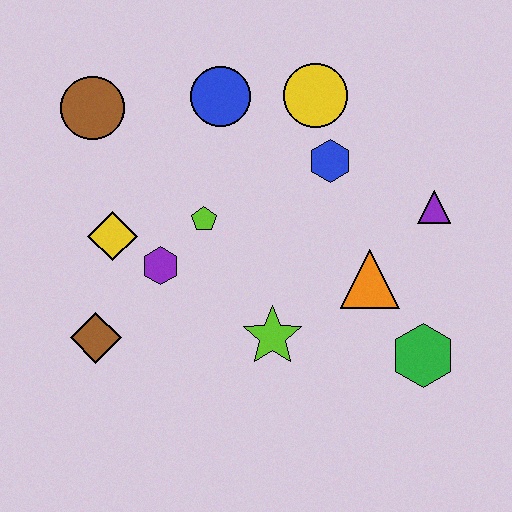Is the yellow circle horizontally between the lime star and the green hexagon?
Yes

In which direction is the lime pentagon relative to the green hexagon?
The lime pentagon is to the left of the green hexagon.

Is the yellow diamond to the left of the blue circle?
Yes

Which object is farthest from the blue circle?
The green hexagon is farthest from the blue circle.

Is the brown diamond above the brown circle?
No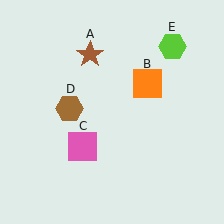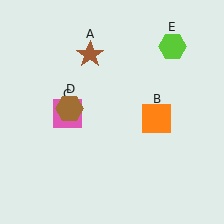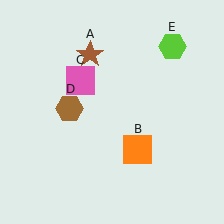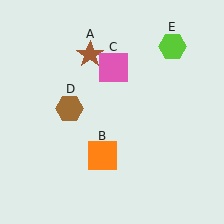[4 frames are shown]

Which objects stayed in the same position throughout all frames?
Brown star (object A) and brown hexagon (object D) and lime hexagon (object E) remained stationary.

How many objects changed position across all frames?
2 objects changed position: orange square (object B), pink square (object C).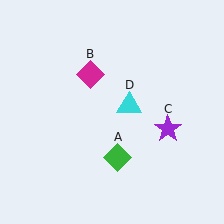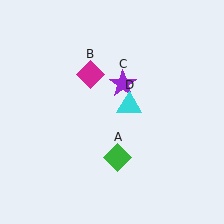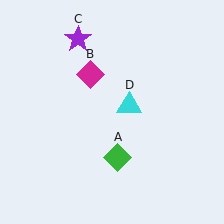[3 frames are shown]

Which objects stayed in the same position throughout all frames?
Green diamond (object A) and magenta diamond (object B) and cyan triangle (object D) remained stationary.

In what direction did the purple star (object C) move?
The purple star (object C) moved up and to the left.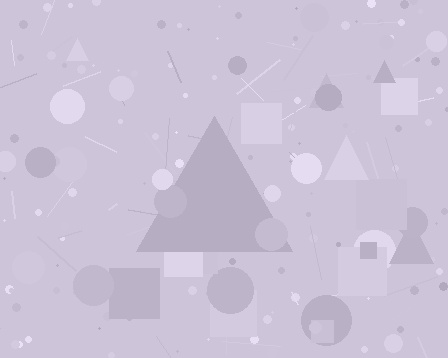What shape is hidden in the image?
A triangle is hidden in the image.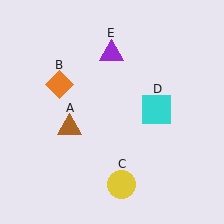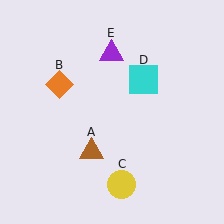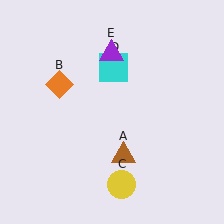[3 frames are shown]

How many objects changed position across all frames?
2 objects changed position: brown triangle (object A), cyan square (object D).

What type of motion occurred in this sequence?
The brown triangle (object A), cyan square (object D) rotated counterclockwise around the center of the scene.